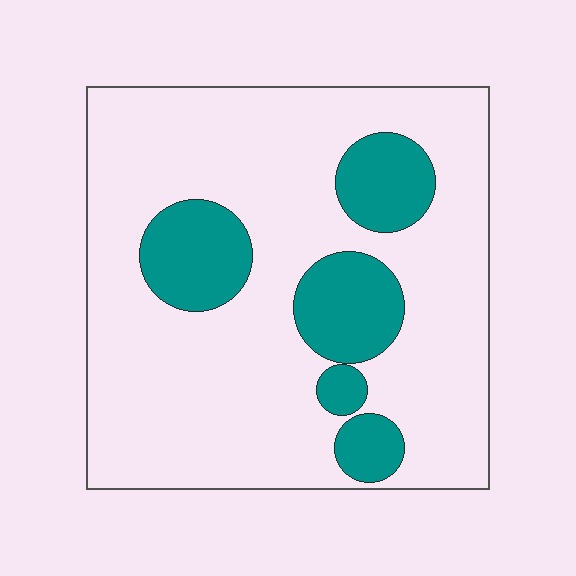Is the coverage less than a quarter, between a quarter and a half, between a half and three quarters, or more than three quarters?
Less than a quarter.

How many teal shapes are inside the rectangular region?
5.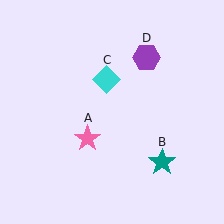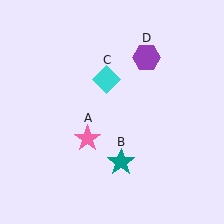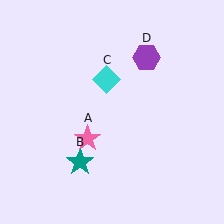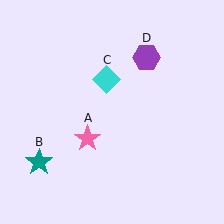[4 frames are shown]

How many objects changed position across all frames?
1 object changed position: teal star (object B).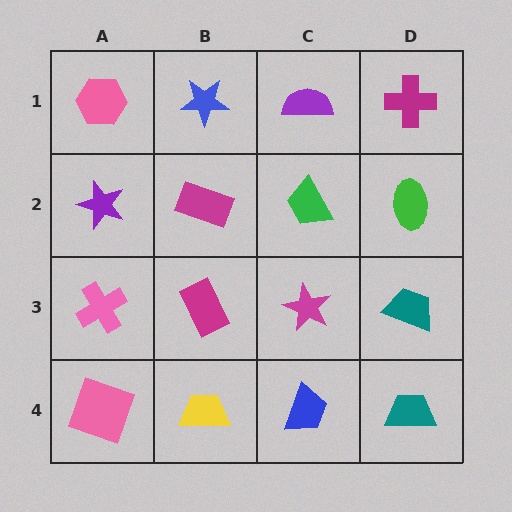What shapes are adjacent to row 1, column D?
A green ellipse (row 2, column D), a purple semicircle (row 1, column C).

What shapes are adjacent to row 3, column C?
A green trapezoid (row 2, column C), a blue trapezoid (row 4, column C), a magenta rectangle (row 3, column B), a teal trapezoid (row 3, column D).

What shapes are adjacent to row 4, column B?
A magenta rectangle (row 3, column B), a pink square (row 4, column A), a blue trapezoid (row 4, column C).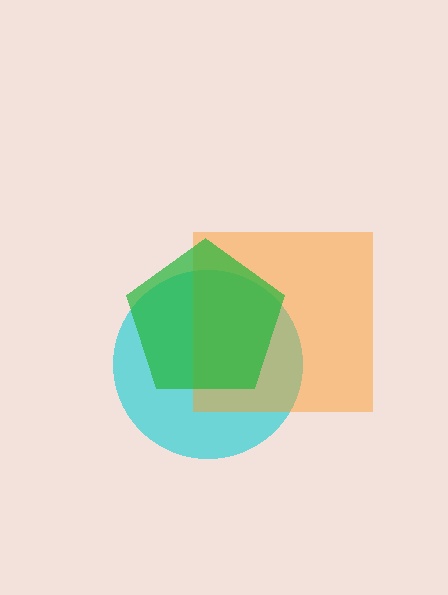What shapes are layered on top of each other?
The layered shapes are: a cyan circle, an orange square, a green pentagon.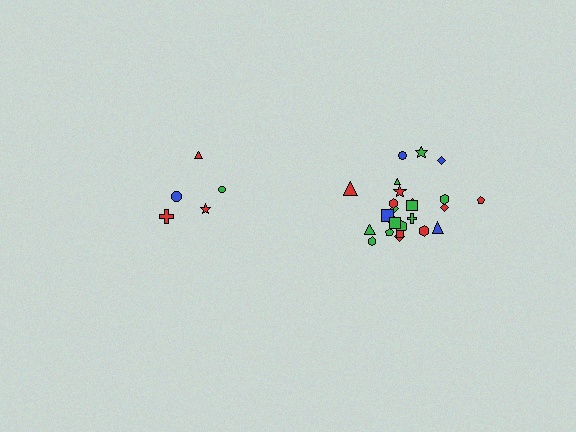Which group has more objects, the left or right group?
The right group.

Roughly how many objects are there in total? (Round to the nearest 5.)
Roughly 30 objects in total.